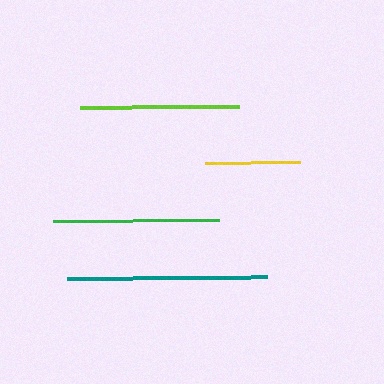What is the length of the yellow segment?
The yellow segment is approximately 95 pixels long.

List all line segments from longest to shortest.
From longest to shortest: teal, green, lime, yellow.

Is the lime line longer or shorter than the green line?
The green line is longer than the lime line.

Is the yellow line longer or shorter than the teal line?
The teal line is longer than the yellow line.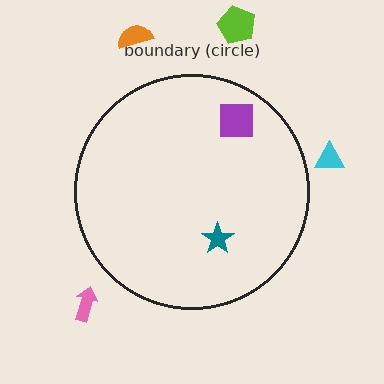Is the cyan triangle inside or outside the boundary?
Outside.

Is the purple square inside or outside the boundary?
Inside.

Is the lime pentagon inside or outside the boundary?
Outside.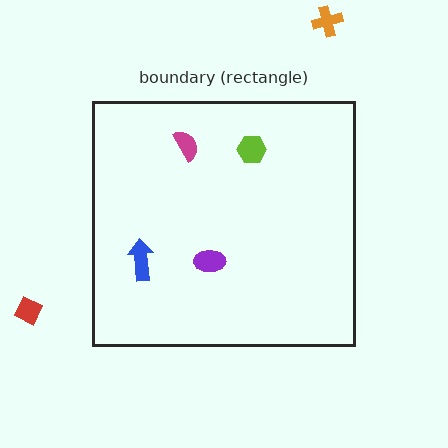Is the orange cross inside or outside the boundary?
Outside.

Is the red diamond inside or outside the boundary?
Outside.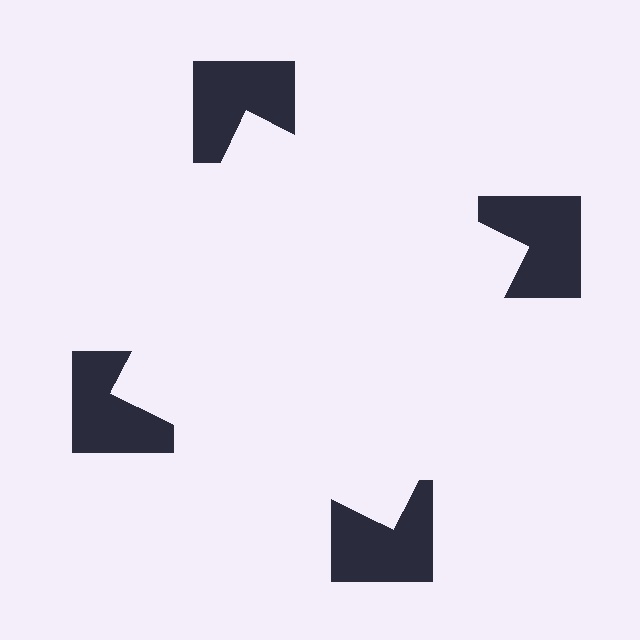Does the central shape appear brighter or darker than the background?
It typically appears slightly brighter than the background, even though no actual brightness change is drawn.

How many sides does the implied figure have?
4 sides.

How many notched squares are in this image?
There are 4 — one at each vertex of the illusory square.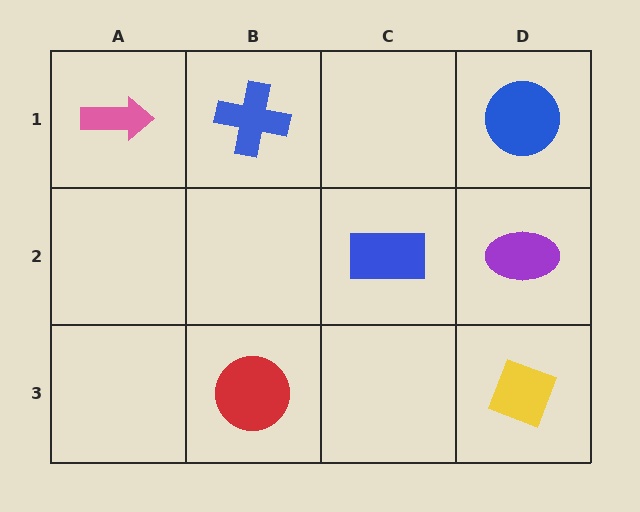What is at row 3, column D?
A yellow diamond.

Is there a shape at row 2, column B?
No, that cell is empty.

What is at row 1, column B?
A blue cross.